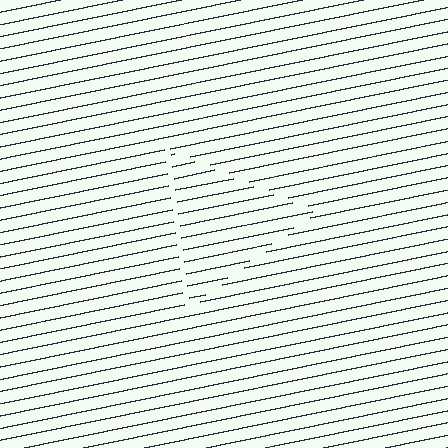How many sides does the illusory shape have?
3 sides — the line-ends trace a triangle.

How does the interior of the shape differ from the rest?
The interior of the shape contains the same grating, shifted by half a period — the contour is defined by the phase discontinuity where line-ends from the inner and outer gratings abut.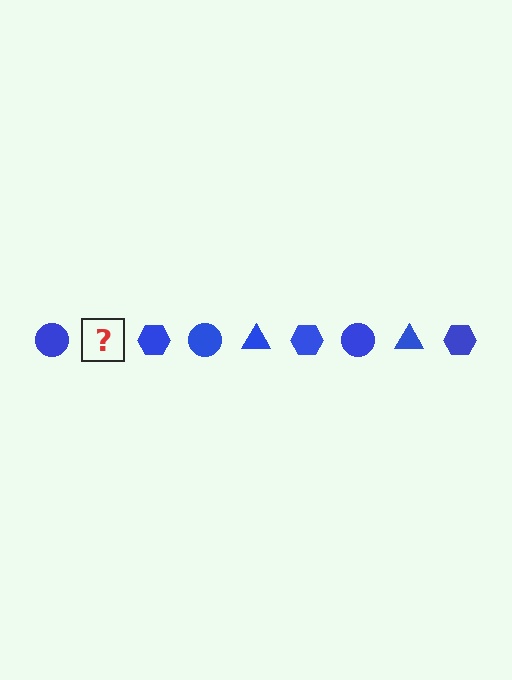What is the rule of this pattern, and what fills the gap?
The rule is that the pattern cycles through circle, triangle, hexagon shapes in blue. The gap should be filled with a blue triangle.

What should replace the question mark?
The question mark should be replaced with a blue triangle.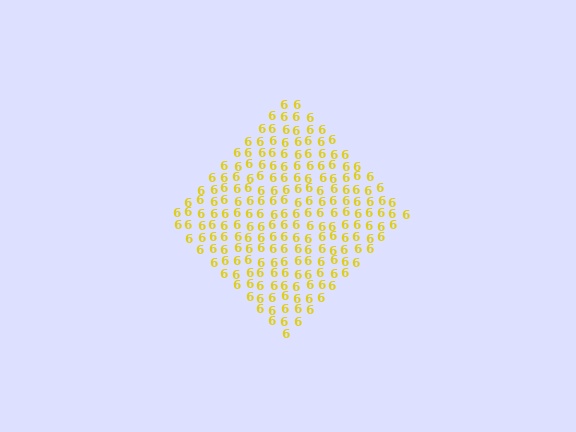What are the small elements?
The small elements are digit 6's.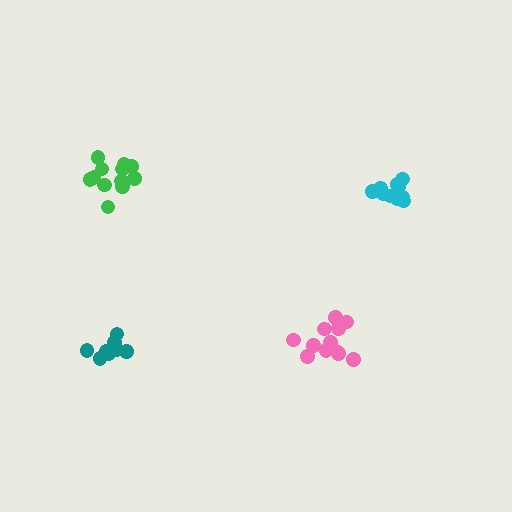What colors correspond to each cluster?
The clusters are colored: pink, cyan, teal, green.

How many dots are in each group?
Group 1: 12 dots, Group 2: 11 dots, Group 3: 9 dots, Group 4: 13 dots (45 total).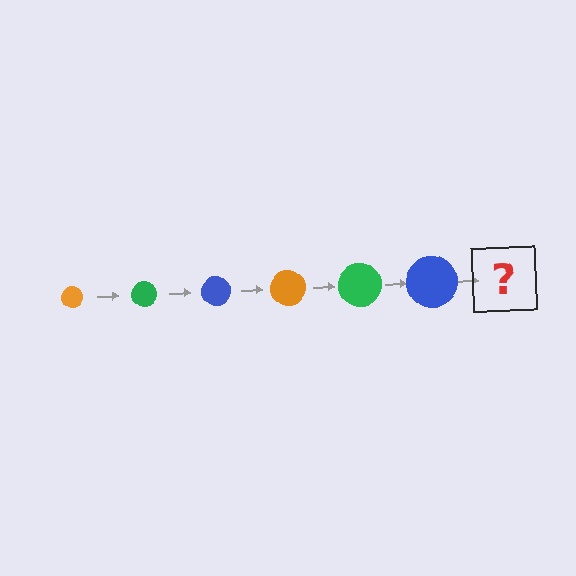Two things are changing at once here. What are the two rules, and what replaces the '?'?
The two rules are that the circle grows larger each step and the color cycles through orange, green, and blue. The '?' should be an orange circle, larger than the previous one.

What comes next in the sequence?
The next element should be an orange circle, larger than the previous one.